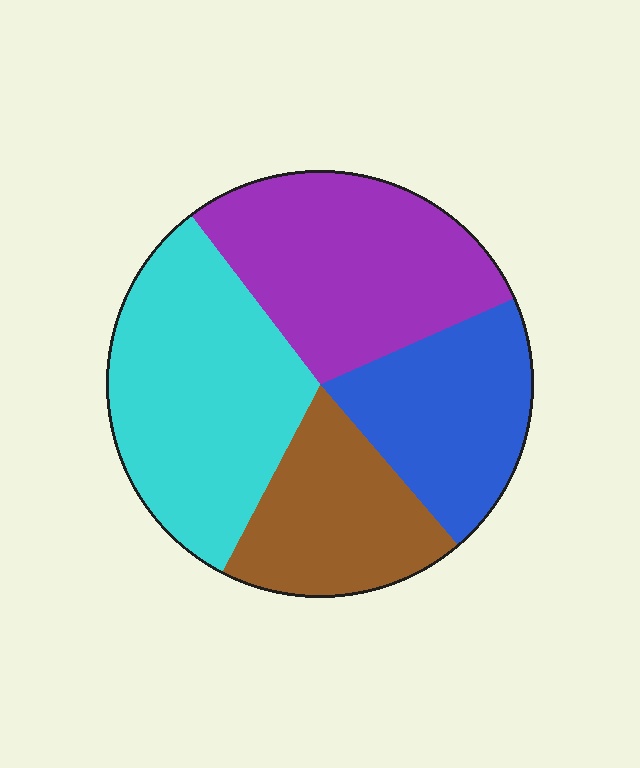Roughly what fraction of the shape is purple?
Purple covers about 30% of the shape.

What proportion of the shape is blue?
Blue covers 20% of the shape.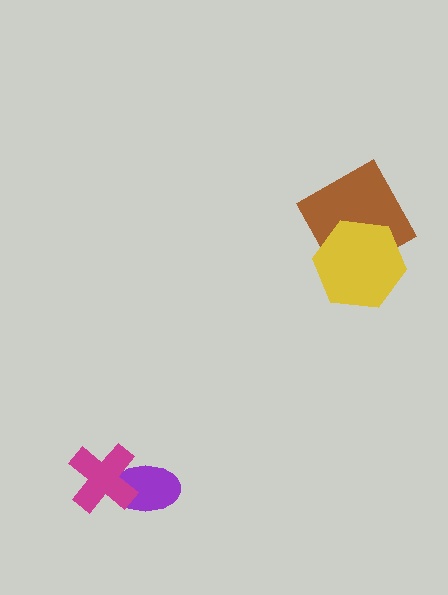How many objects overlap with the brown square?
1 object overlaps with the brown square.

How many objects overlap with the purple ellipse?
1 object overlaps with the purple ellipse.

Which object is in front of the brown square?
The yellow hexagon is in front of the brown square.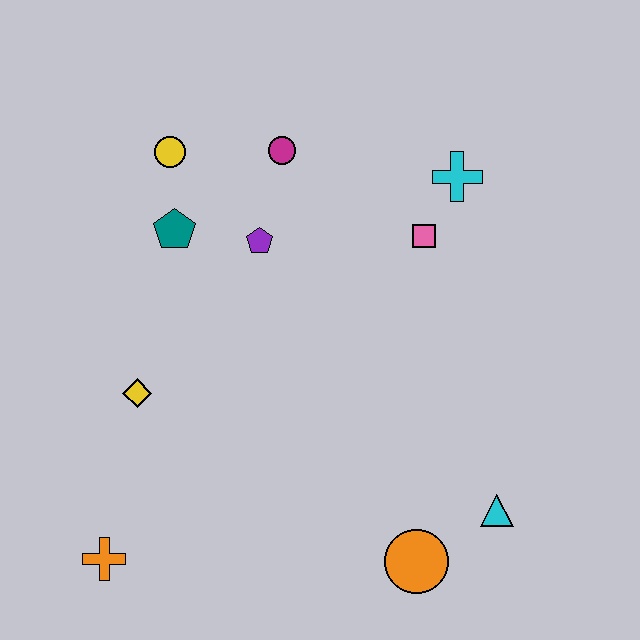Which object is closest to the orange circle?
The cyan triangle is closest to the orange circle.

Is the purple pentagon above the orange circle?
Yes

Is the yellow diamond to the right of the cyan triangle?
No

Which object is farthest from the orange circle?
The yellow circle is farthest from the orange circle.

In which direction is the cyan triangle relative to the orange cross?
The cyan triangle is to the right of the orange cross.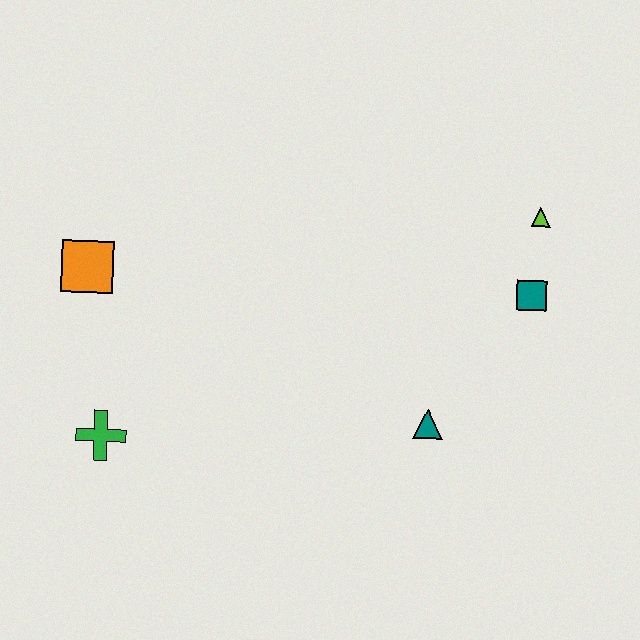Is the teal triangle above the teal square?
No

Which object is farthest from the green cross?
The lime triangle is farthest from the green cross.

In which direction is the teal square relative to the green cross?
The teal square is to the right of the green cross.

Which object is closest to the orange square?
The green cross is closest to the orange square.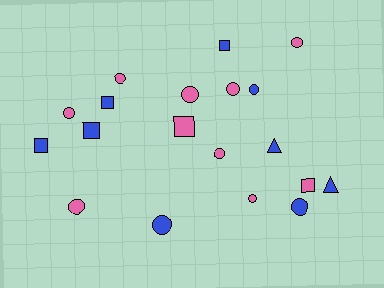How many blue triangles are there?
There are 2 blue triangles.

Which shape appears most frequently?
Circle, with 11 objects.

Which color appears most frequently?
Pink, with 10 objects.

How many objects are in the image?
There are 19 objects.